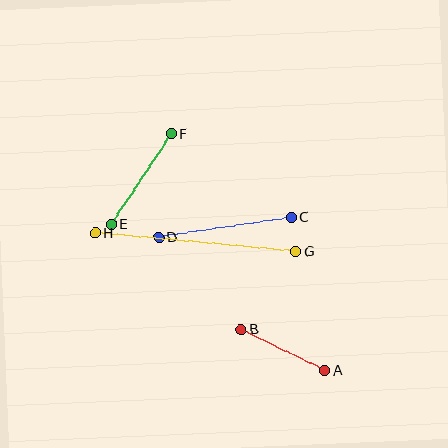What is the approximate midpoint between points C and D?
The midpoint is at approximately (225, 227) pixels.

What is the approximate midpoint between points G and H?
The midpoint is at approximately (196, 242) pixels.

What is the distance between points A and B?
The distance is approximately 93 pixels.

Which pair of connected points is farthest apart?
Points G and H are farthest apart.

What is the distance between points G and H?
The distance is approximately 202 pixels.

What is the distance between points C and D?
The distance is approximately 134 pixels.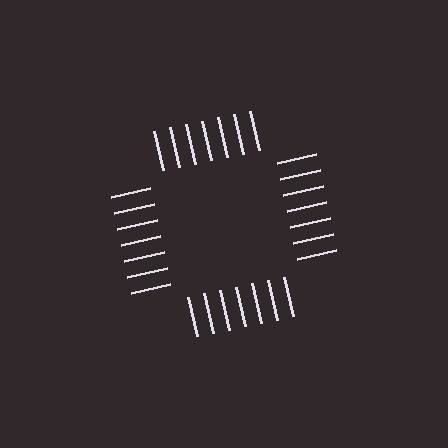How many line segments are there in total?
28 — 7 along each of the 4 edges.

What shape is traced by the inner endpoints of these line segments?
An illusory square — the line segments terminate on its edges but no continuous stroke is drawn.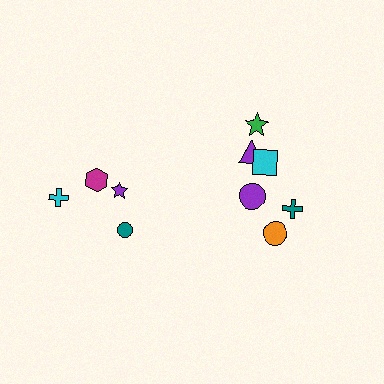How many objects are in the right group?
There are 6 objects.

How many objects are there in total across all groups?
There are 10 objects.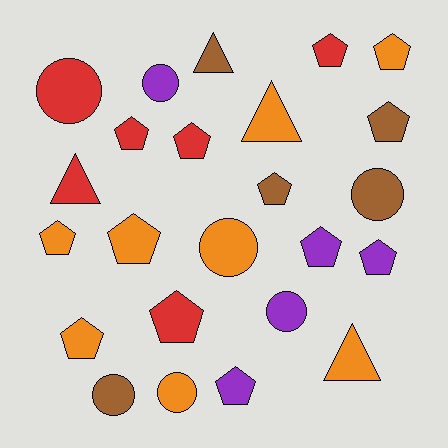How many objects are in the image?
There are 24 objects.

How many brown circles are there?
There are 2 brown circles.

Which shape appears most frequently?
Pentagon, with 13 objects.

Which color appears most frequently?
Orange, with 8 objects.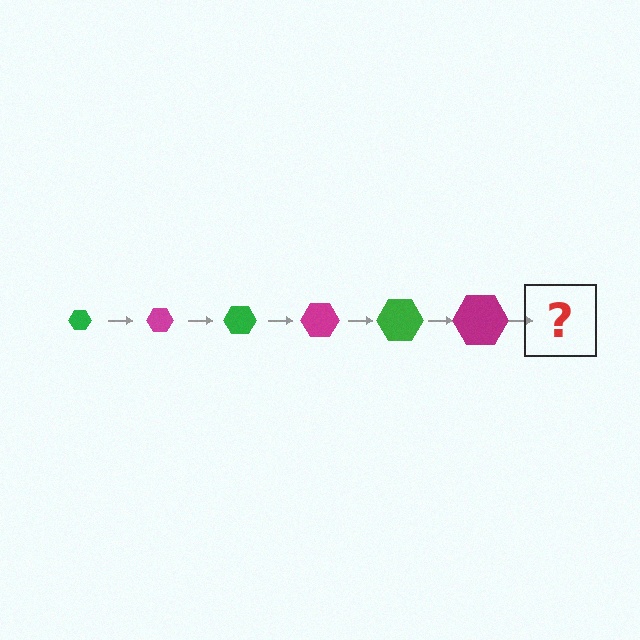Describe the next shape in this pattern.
It should be a green hexagon, larger than the previous one.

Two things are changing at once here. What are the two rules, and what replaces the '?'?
The two rules are that the hexagon grows larger each step and the color cycles through green and magenta. The '?' should be a green hexagon, larger than the previous one.